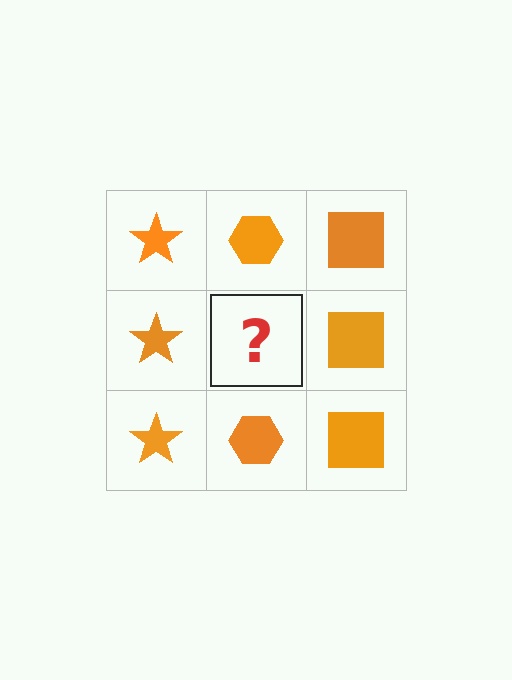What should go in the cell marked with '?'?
The missing cell should contain an orange hexagon.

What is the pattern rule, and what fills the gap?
The rule is that each column has a consistent shape. The gap should be filled with an orange hexagon.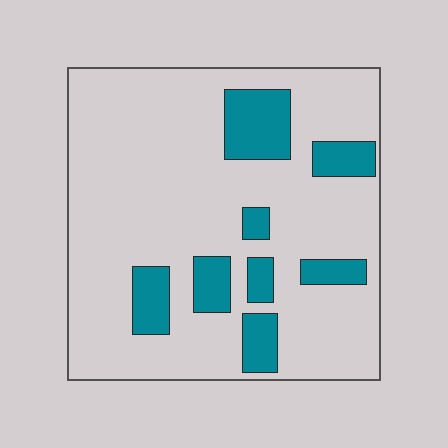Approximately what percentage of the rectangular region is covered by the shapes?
Approximately 20%.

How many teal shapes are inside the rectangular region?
8.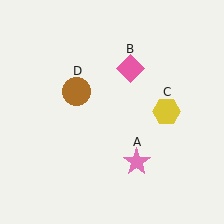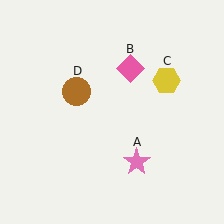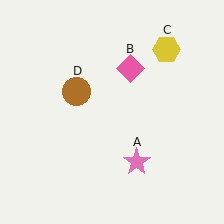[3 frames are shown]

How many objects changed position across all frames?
1 object changed position: yellow hexagon (object C).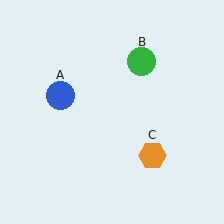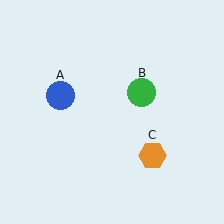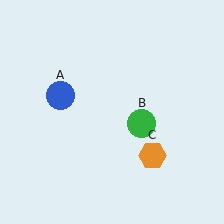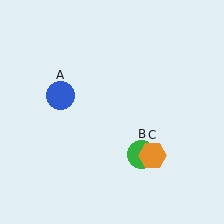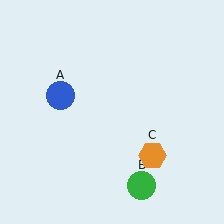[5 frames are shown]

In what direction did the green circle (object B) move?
The green circle (object B) moved down.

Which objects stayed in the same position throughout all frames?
Blue circle (object A) and orange hexagon (object C) remained stationary.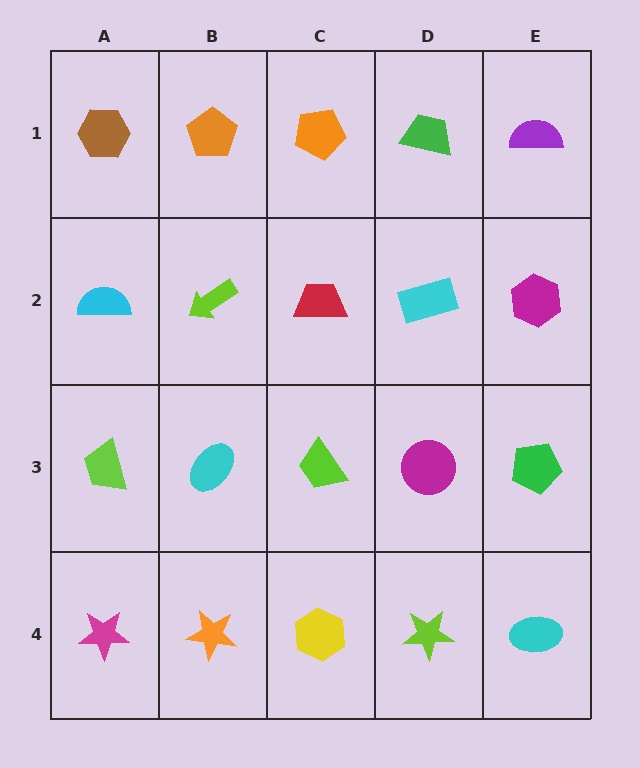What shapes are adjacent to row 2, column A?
A brown hexagon (row 1, column A), a lime trapezoid (row 3, column A), a lime arrow (row 2, column B).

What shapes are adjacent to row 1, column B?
A lime arrow (row 2, column B), a brown hexagon (row 1, column A), an orange pentagon (row 1, column C).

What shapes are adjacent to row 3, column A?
A cyan semicircle (row 2, column A), a magenta star (row 4, column A), a cyan ellipse (row 3, column B).